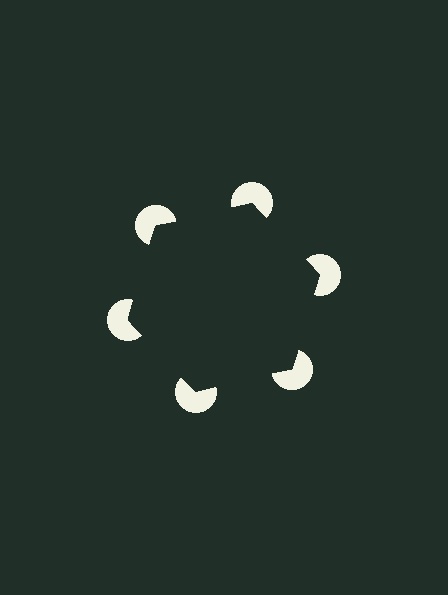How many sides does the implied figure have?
6 sides.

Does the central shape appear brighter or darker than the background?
It typically appears slightly darker than the background, even though no actual brightness change is drawn.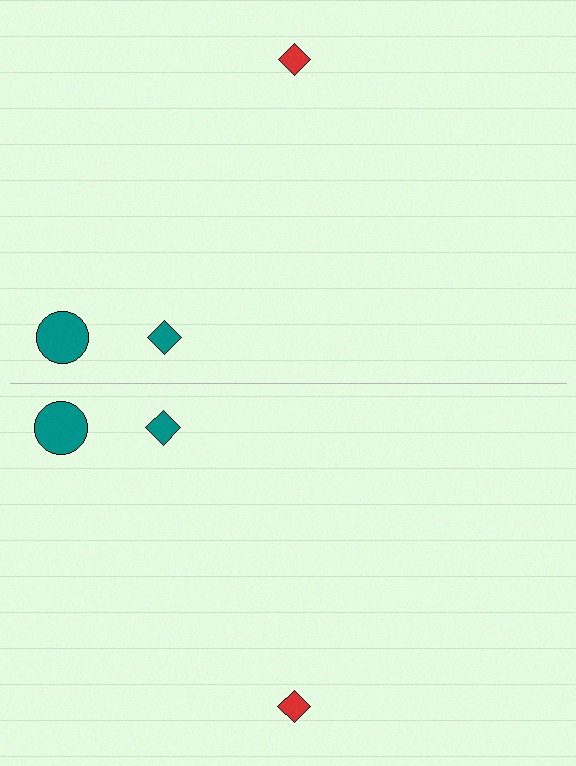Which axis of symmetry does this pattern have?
The pattern has a horizontal axis of symmetry running through the center of the image.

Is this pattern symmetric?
Yes, this pattern has bilateral (reflection) symmetry.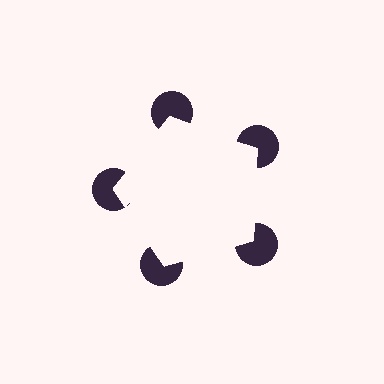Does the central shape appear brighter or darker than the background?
It typically appears slightly brighter than the background, even though no actual brightness change is drawn.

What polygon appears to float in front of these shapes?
An illusory pentagon — its edges are inferred from the aligned wedge cuts in the pac-man discs, not physically drawn.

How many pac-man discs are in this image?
There are 5 — one at each vertex of the illusory pentagon.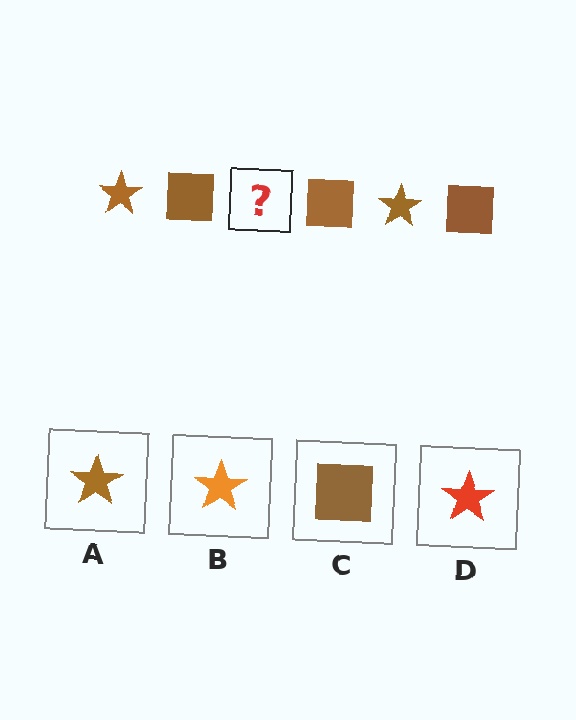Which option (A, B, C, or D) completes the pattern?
A.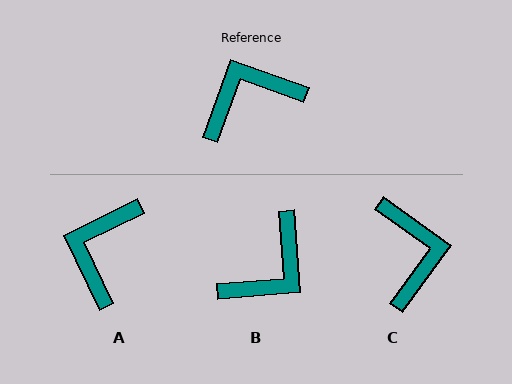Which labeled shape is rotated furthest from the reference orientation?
B, about 156 degrees away.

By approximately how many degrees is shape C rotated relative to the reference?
Approximately 106 degrees clockwise.